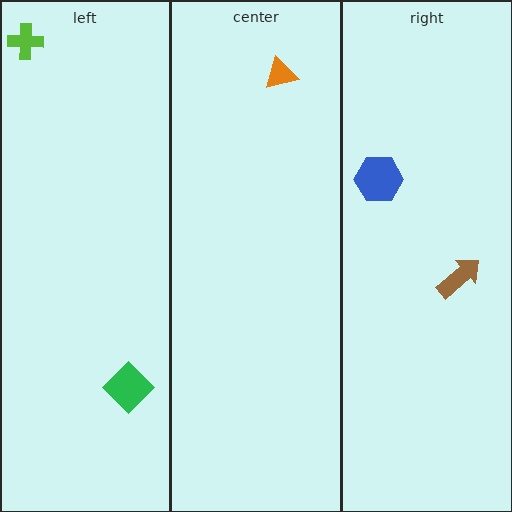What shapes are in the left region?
The green diamond, the lime cross.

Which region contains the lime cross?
The left region.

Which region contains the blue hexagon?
The right region.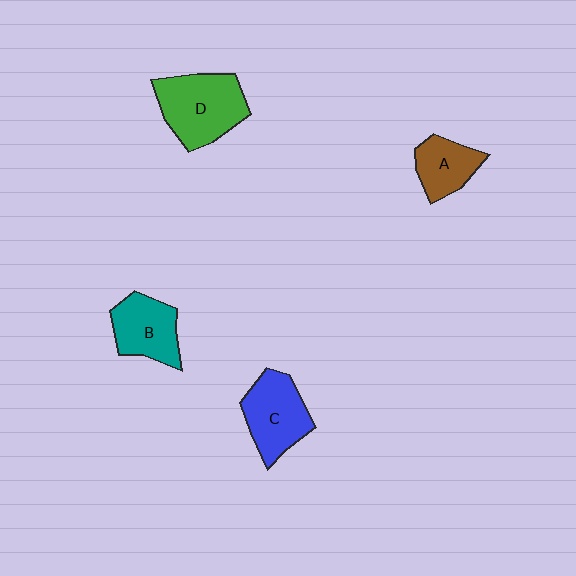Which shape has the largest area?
Shape D (green).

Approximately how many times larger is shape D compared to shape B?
Approximately 1.4 times.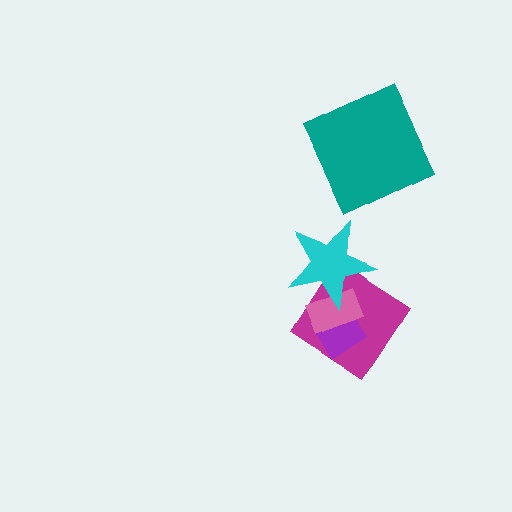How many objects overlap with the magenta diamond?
3 objects overlap with the magenta diamond.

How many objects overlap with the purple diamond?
3 objects overlap with the purple diamond.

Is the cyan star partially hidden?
No, no other shape covers it.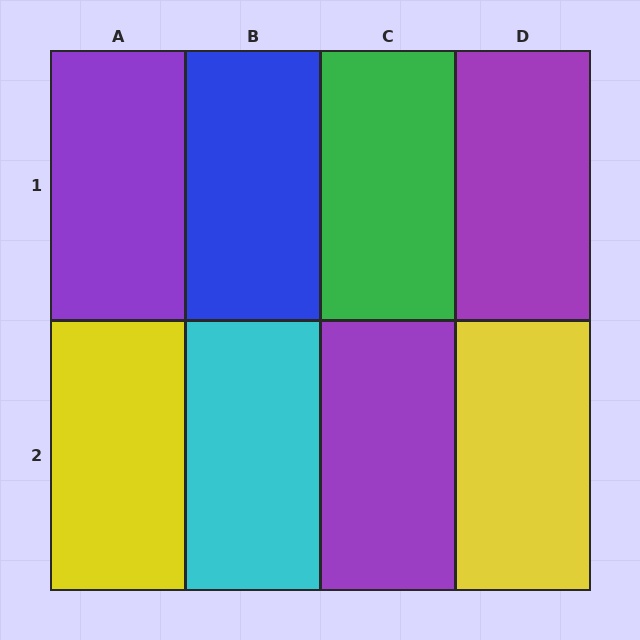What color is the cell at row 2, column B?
Cyan.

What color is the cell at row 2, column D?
Yellow.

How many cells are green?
1 cell is green.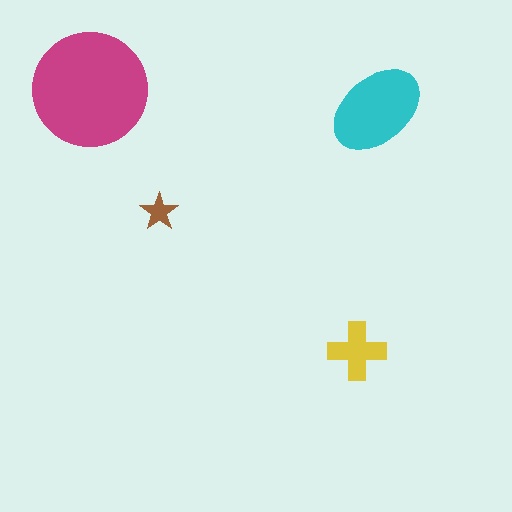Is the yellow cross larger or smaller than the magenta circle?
Smaller.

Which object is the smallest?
The brown star.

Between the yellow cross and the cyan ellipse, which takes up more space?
The cyan ellipse.